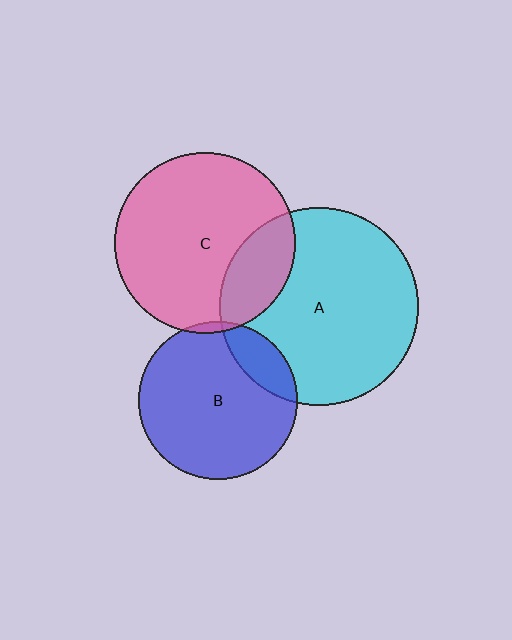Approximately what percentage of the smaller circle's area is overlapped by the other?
Approximately 5%.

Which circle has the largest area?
Circle A (cyan).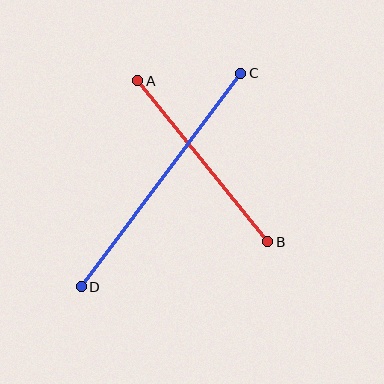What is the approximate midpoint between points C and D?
The midpoint is at approximately (161, 180) pixels.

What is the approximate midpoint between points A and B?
The midpoint is at approximately (203, 161) pixels.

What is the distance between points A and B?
The distance is approximately 207 pixels.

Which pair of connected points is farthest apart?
Points C and D are farthest apart.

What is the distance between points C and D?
The distance is approximately 267 pixels.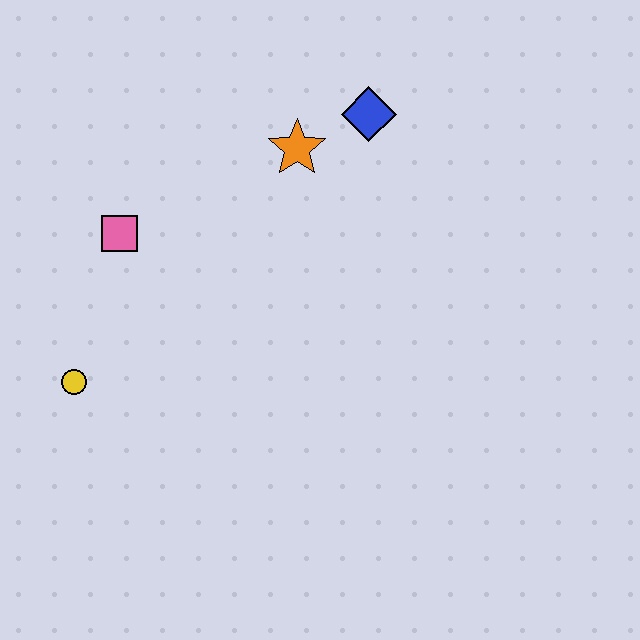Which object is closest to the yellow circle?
The pink square is closest to the yellow circle.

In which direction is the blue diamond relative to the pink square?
The blue diamond is to the right of the pink square.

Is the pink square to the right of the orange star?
No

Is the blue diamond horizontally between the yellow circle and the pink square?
No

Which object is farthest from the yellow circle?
The blue diamond is farthest from the yellow circle.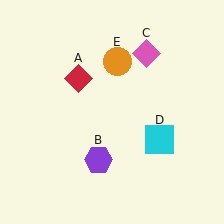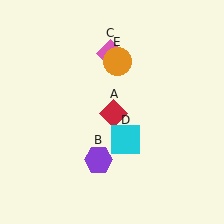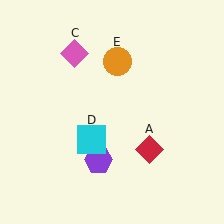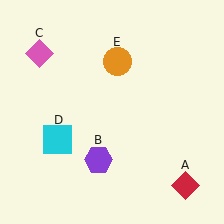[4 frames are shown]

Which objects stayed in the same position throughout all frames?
Purple hexagon (object B) and orange circle (object E) remained stationary.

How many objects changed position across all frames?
3 objects changed position: red diamond (object A), pink diamond (object C), cyan square (object D).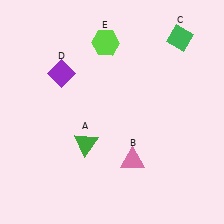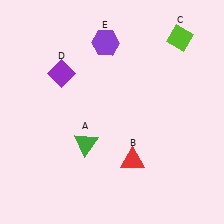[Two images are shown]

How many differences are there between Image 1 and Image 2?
There are 3 differences between the two images.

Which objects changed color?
B changed from pink to red. C changed from green to lime. E changed from lime to purple.